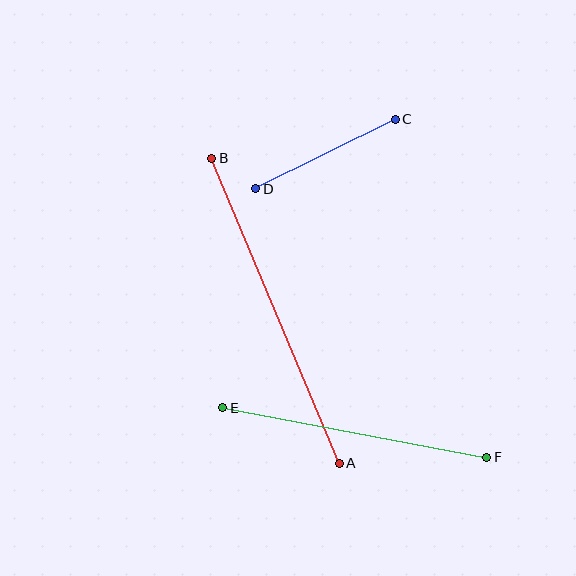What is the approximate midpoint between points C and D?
The midpoint is at approximately (325, 154) pixels.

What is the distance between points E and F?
The distance is approximately 269 pixels.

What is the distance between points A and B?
The distance is approximately 330 pixels.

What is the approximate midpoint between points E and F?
The midpoint is at approximately (355, 432) pixels.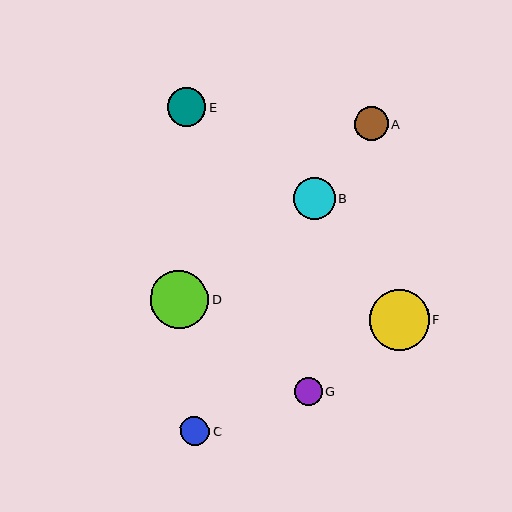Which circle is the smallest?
Circle G is the smallest with a size of approximately 27 pixels.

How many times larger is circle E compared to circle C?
Circle E is approximately 1.3 times the size of circle C.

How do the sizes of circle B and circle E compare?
Circle B and circle E are approximately the same size.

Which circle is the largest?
Circle F is the largest with a size of approximately 60 pixels.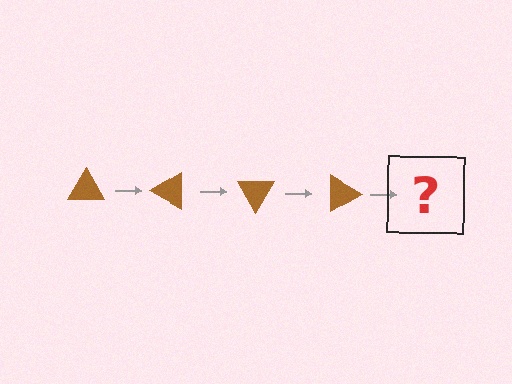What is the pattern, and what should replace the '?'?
The pattern is that the triangle rotates 30 degrees each step. The '?' should be a brown triangle rotated 120 degrees.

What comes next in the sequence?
The next element should be a brown triangle rotated 120 degrees.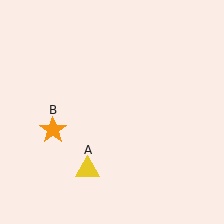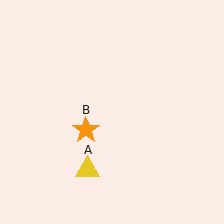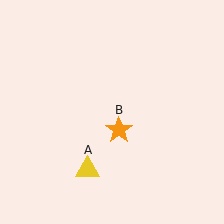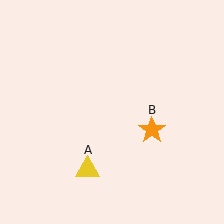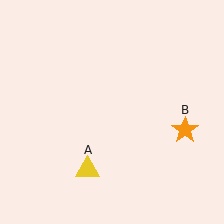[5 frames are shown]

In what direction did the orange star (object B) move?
The orange star (object B) moved right.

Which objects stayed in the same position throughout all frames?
Yellow triangle (object A) remained stationary.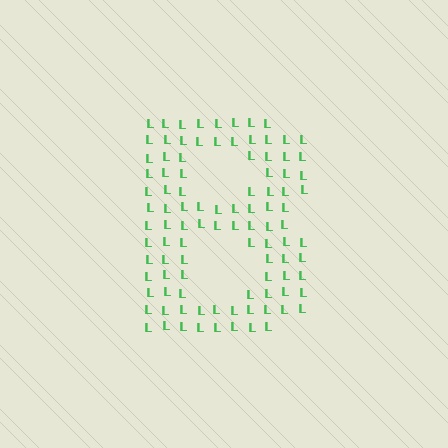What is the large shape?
The large shape is the letter B.